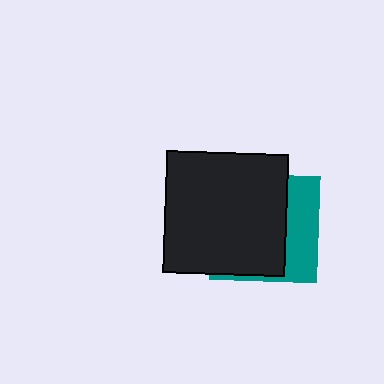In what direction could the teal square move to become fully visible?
The teal square could move right. That would shift it out from behind the black square entirely.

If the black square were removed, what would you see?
You would see the complete teal square.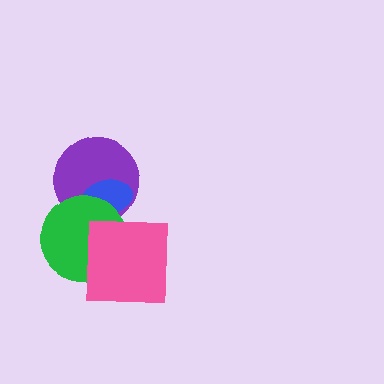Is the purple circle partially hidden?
Yes, it is partially covered by another shape.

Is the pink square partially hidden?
No, no other shape covers it.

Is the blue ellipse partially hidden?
Yes, it is partially covered by another shape.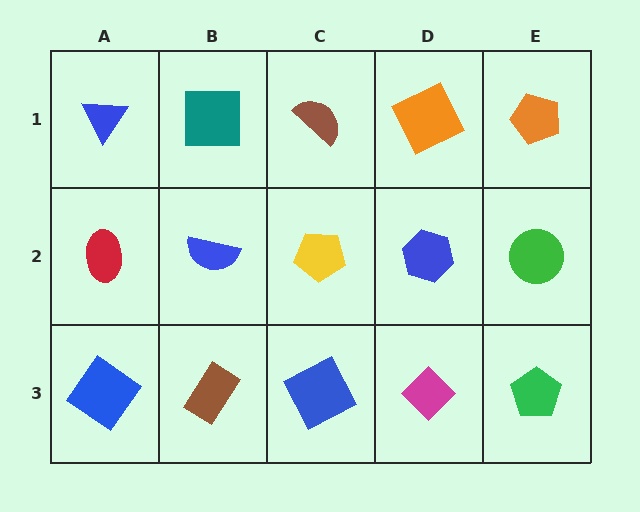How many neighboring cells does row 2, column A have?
3.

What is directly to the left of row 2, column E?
A blue hexagon.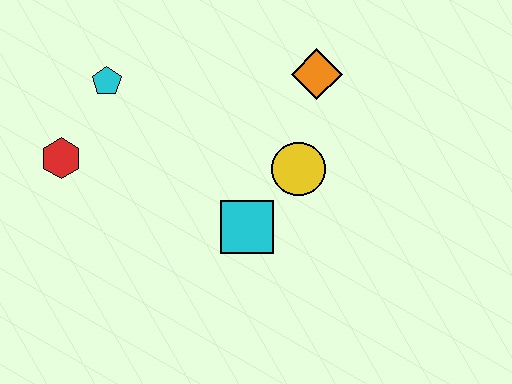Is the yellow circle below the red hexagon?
Yes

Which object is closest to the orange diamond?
The yellow circle is closest to the orange diamond.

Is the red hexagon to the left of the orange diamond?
Yes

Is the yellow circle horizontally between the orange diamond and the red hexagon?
Yes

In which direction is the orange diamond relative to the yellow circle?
The orange diamond is above the yellow circle.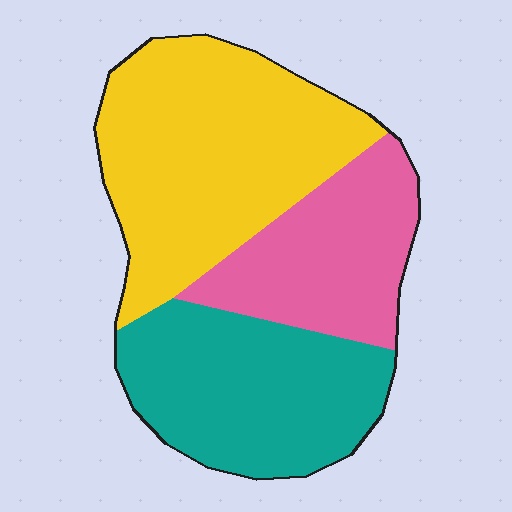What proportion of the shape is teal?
Teal covers around 30% of the shape.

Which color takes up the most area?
Yellow, at roughly 45%.